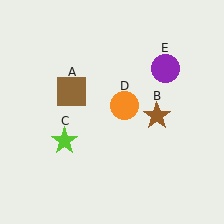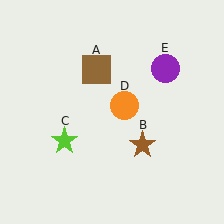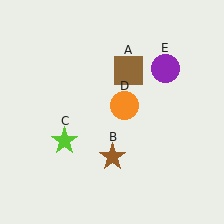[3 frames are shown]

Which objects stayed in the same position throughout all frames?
Lime star (object C) and orange circle (object D) and purple circle (object E) remained stationary.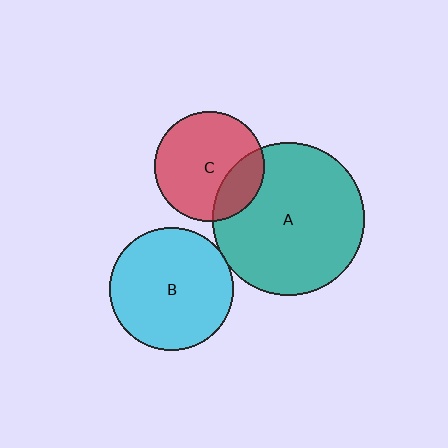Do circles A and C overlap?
Yes.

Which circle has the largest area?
Circle A (teal).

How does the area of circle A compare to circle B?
Approximately 1.5 times.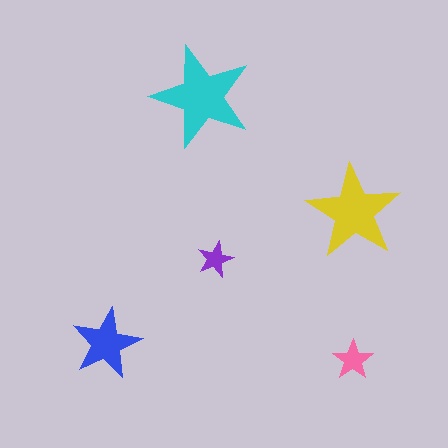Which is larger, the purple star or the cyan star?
The cyan one.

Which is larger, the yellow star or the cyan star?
The cyan one.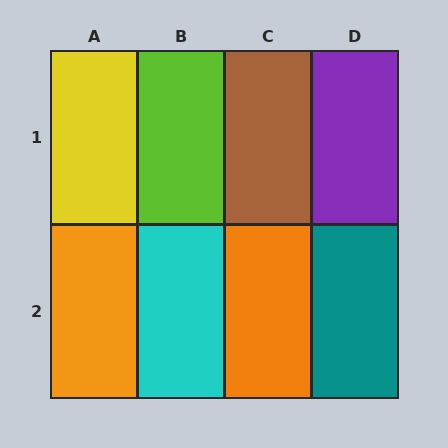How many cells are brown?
1 cell is brown.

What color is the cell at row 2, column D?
Teal.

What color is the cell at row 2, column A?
Orange.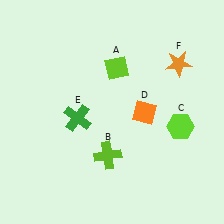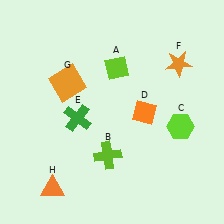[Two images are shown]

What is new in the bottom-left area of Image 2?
An orange triangle (H) was added in the bottom-left area of Image 2.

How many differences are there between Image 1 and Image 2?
There are 2 differences between the two images.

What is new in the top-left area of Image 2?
An orange square (G) was added in the top-left area of Image 2.